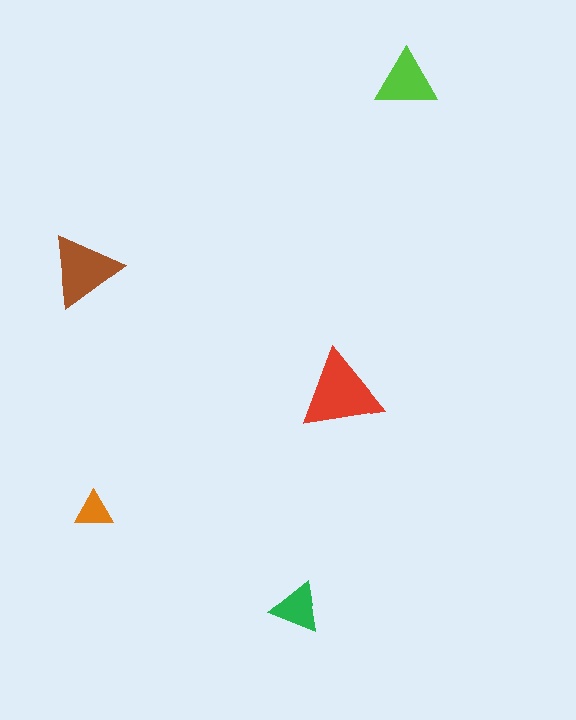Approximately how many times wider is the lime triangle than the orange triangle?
About 1.5 times wider.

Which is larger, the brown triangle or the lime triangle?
The brown one.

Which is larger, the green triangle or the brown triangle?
The brown one.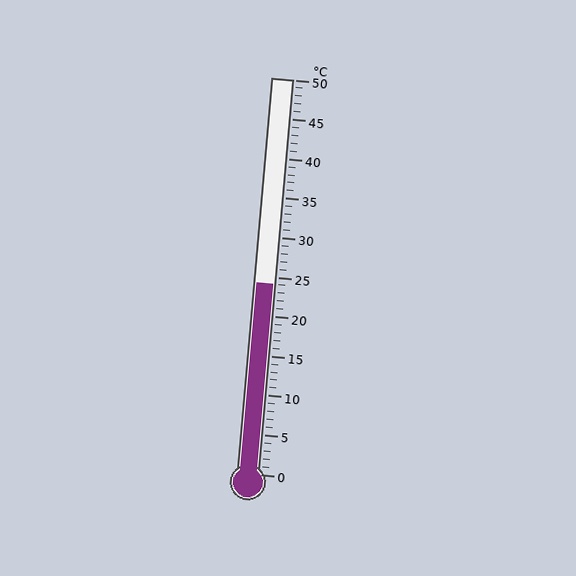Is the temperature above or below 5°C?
The temperature is above 5°C.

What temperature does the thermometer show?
The thermometer shows approximately 24°C.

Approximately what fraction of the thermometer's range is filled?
The thermometer is filled to approximately 50% of its range.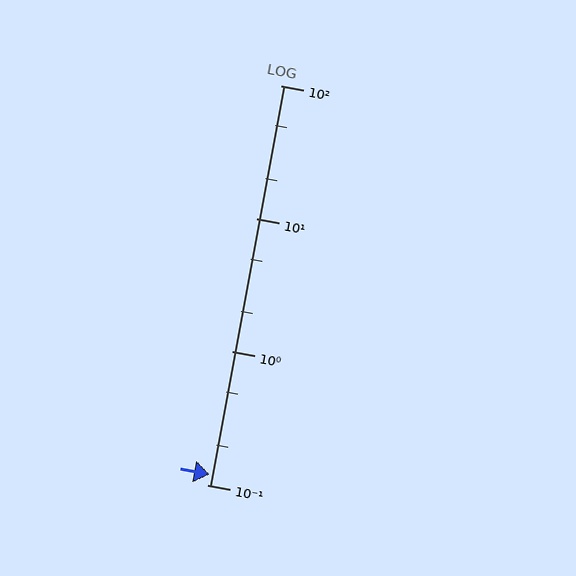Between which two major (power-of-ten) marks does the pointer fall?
The pointer is between 0.1 and 1.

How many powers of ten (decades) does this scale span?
The scale spans 3 decades, from 0.1 to 100.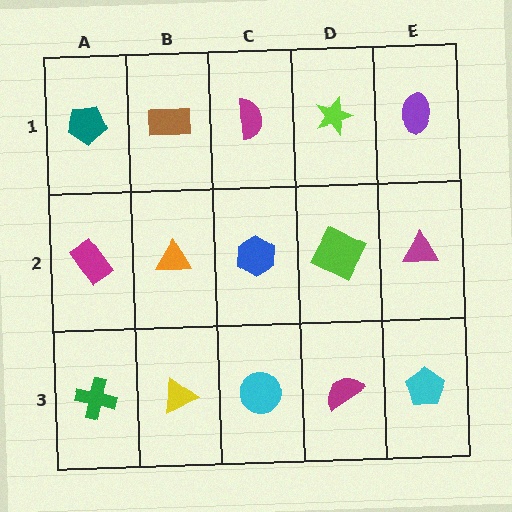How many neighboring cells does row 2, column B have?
4.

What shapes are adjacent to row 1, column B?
An orange triangle (row 2, column B), a teal pentagon (row 1, column A), a magenta semicircle (row 1, column C).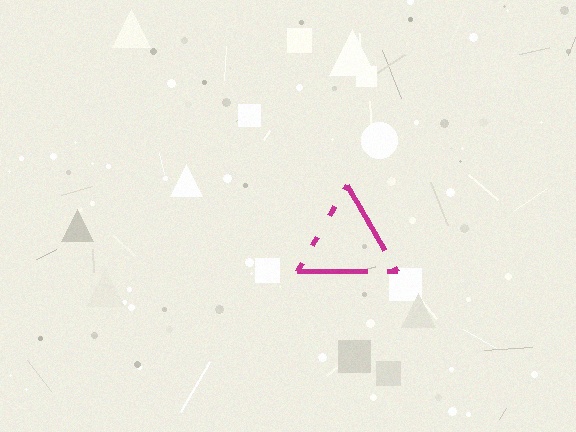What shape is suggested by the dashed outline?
The dashed outline suggests a triangle.